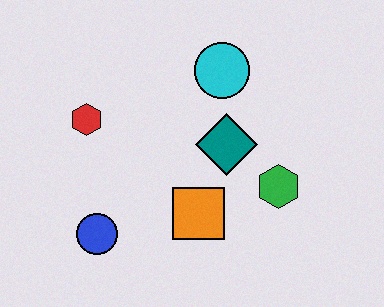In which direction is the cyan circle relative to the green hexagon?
The cyan circle is above the green hexagon.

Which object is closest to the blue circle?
The orange square is closest to the blue circle.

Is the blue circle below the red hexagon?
Yes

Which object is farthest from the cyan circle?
The blue circle is farthest from the cyan circle.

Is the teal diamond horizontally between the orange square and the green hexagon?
Yes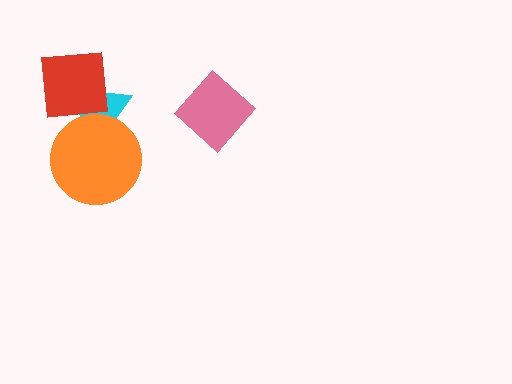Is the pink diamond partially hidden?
No, no other shape covers it.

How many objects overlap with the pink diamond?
0 objects overlap with the pink diamond.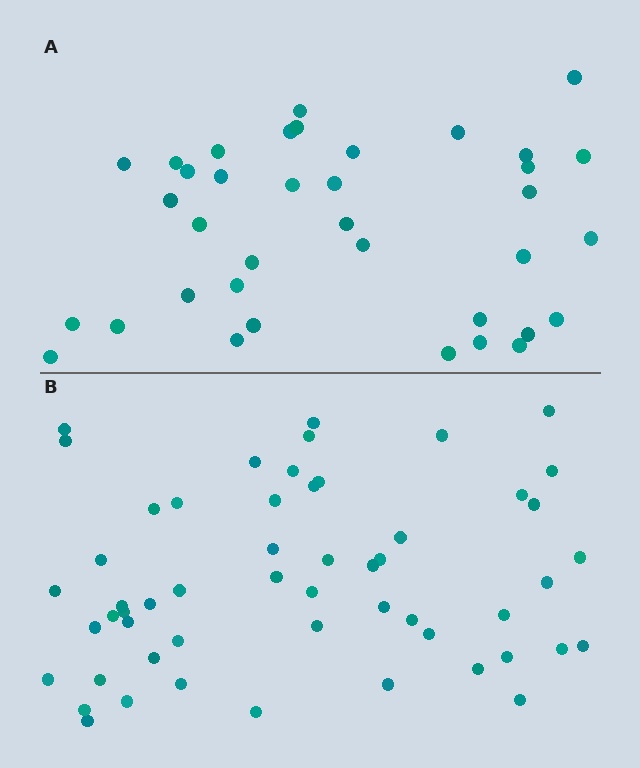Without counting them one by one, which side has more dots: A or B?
Region B (the bottom region) has more dots.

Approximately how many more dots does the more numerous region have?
Region B has approximately 15 more dots than region A.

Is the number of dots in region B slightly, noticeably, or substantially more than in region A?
Region B has substantially more. The ratio is roughly 1.5 to 1.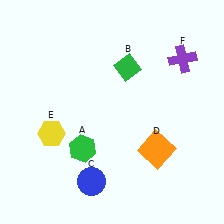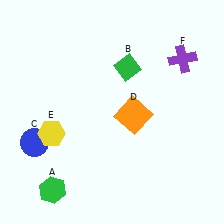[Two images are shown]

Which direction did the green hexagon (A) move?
The green hexagon (A) moved down.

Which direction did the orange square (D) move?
The orange square (D) moved up.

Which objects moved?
The objects that moved are: the green hexagon (A), the blue circle (C), the orange square (D).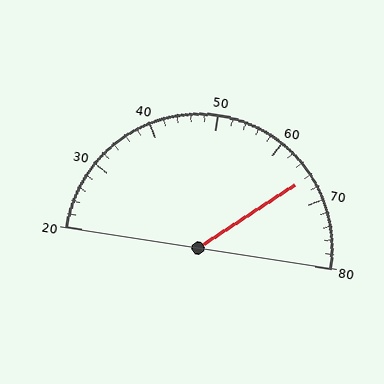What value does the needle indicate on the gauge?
The needle indicates approximately 66.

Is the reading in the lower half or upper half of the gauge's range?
The reading is in the upper half of the range (20 to 80).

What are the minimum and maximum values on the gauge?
The gauge ranges from 20 to 80.